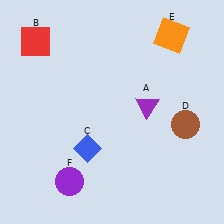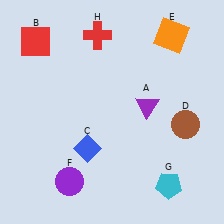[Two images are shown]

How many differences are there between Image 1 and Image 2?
There are 2 differences between the two images.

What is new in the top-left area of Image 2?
A red cross (H) was added in the top-left area of Image 2.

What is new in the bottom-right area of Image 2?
A cyan pentagon (G) was added in the bottom-right area of Image 2.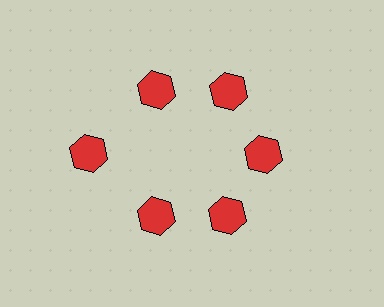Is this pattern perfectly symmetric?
No. The 6 red hexagons are arranged in a ring, but one element near the 9 o'clock position is pushed outward from the center, breaking the 6-fold rotational symmetry.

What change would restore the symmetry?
The symmetry would be restored by moving it inward, back onto the ring so that all 6 hexagons sit at equal angles and equal distance from the center.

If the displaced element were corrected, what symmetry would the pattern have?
It would have 6-fold rotational symmetry — the pattern would map onto itself every 60 degrees.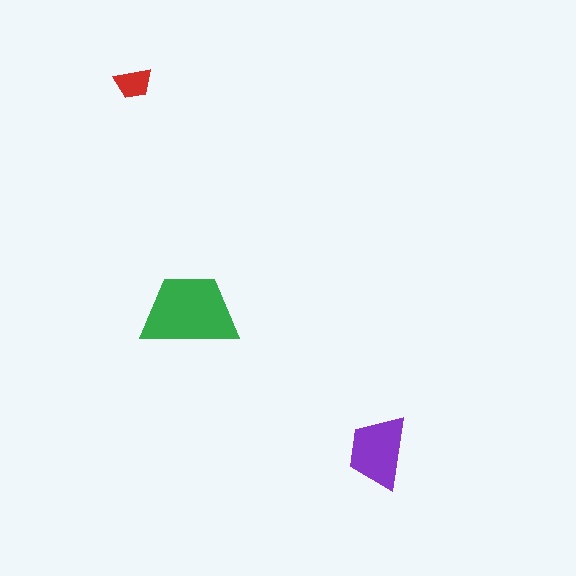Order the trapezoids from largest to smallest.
the green one, the purple one, the red one.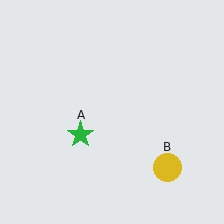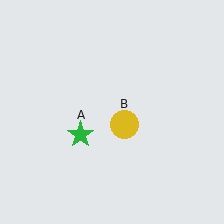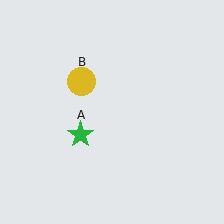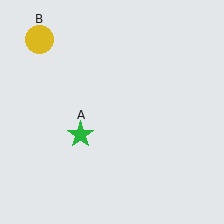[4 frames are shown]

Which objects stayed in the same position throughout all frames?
Green star (object A) remained stationary.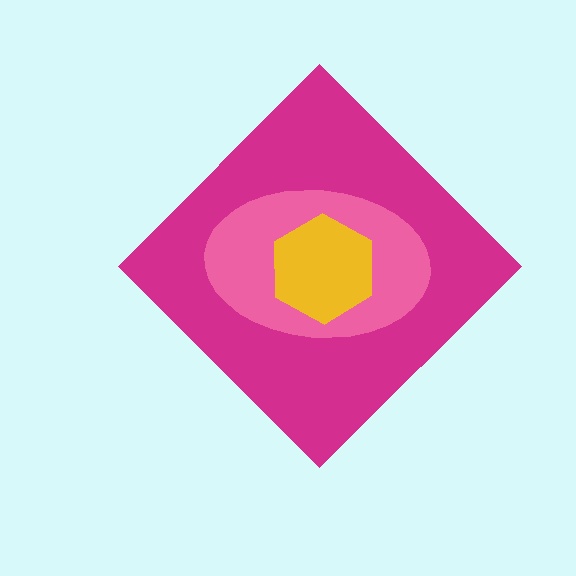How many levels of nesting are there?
3.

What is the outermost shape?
The magenta diamond.